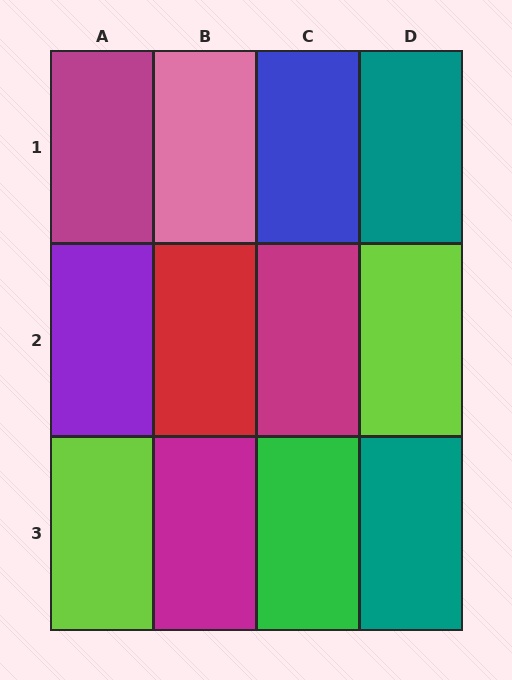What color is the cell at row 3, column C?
Green.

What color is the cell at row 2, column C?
Magenta.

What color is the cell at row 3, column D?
Teal.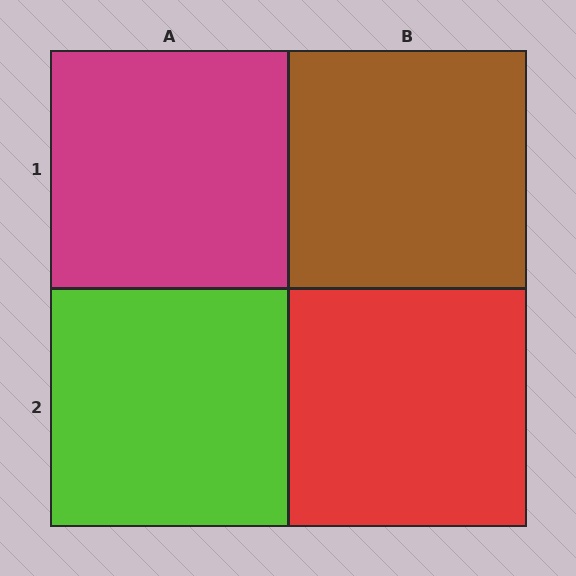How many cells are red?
1 cell is red.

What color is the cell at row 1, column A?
Magenta.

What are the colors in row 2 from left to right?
Lime, red.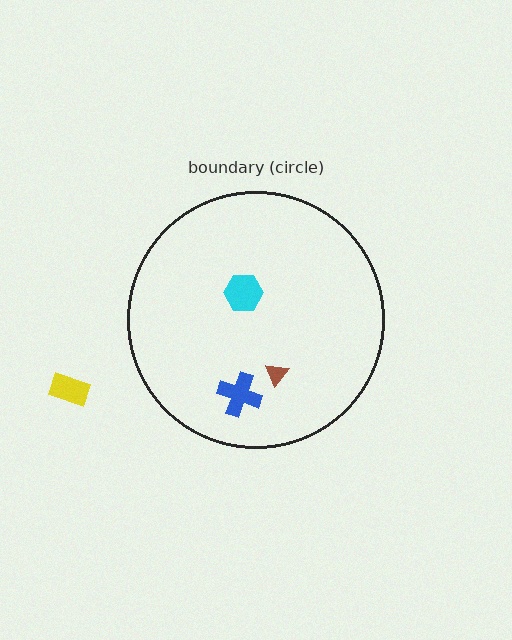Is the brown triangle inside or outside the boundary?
Inside.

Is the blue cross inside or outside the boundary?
Inside.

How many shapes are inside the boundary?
3 inside, 1 outside.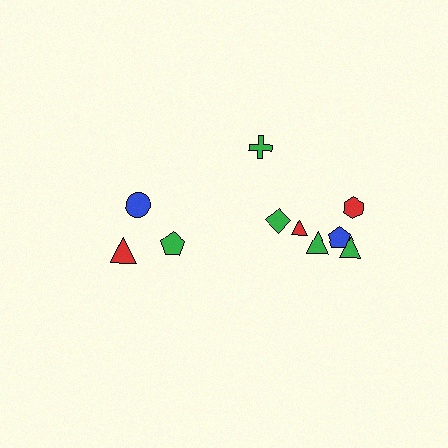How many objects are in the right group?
There are 7 objects.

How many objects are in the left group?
There are 3 objects.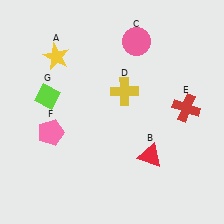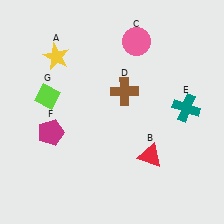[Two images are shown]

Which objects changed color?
D changed from yellow to brown. E changed from red to teal. F changed from pink to magenta.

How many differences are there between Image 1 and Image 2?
There are 3 differences between the two images.